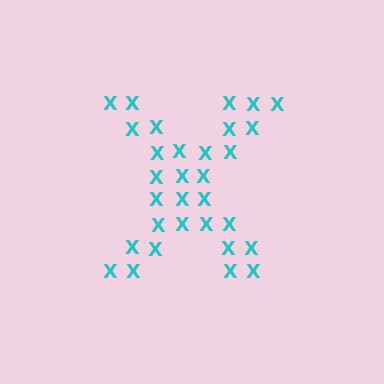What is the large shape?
The large shape is the letter X.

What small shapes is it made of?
It is made of small letter X's.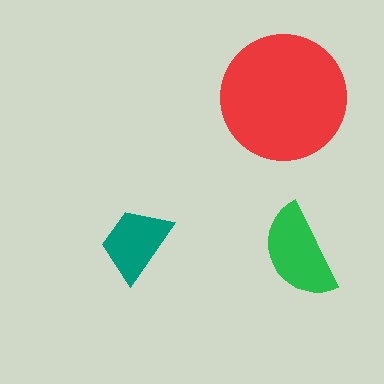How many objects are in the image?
There are 3 objects in the image.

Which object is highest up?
The red circle is topmost.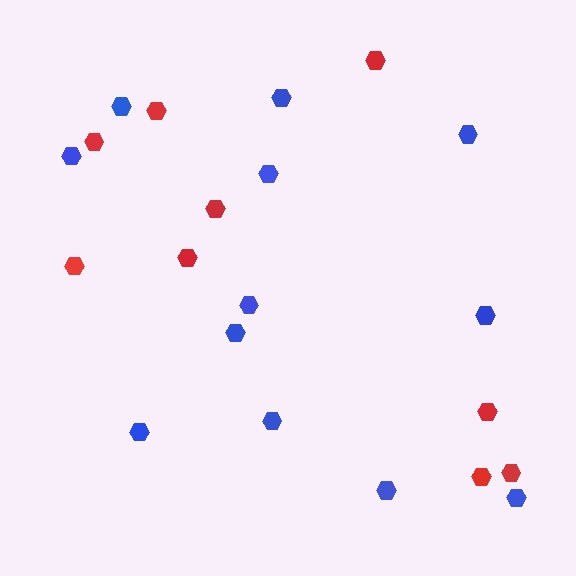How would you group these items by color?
There are 2 groups: one group of red hexagons (9) and one group of blue hexagons (12).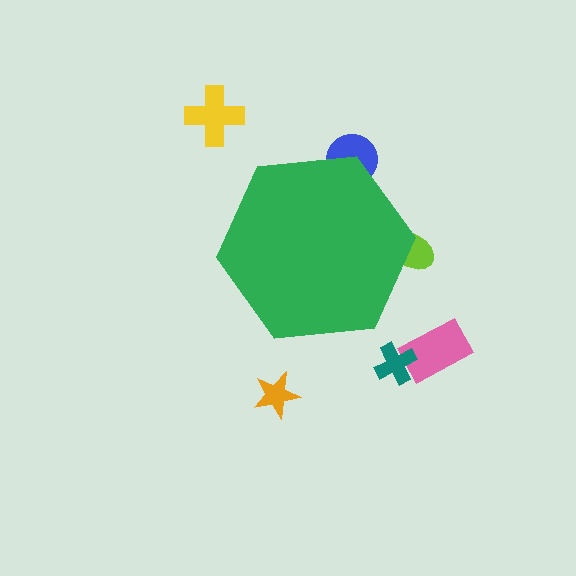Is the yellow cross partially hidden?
No, the yellow cross is fully visible.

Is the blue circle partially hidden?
Yes, the blue circle is partially hidden behind the green hexagon.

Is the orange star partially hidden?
No, the orange star is fully visible.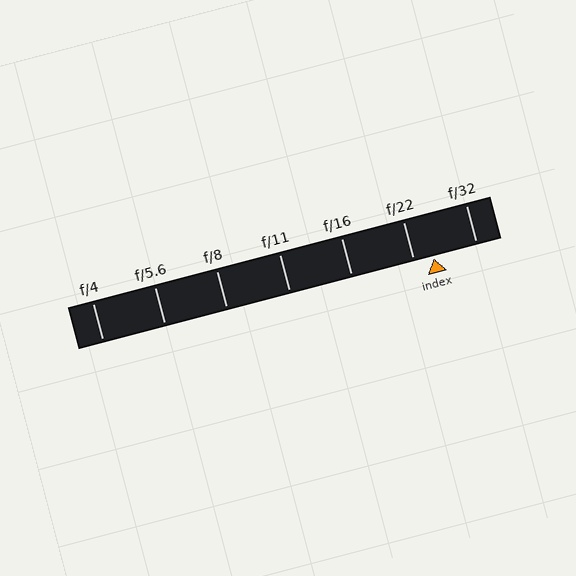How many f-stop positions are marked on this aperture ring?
There are 7 f-stop positions marked.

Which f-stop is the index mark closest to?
The index mark is closest to f/22.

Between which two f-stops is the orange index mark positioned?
The index mark is between f/22 and f/32.